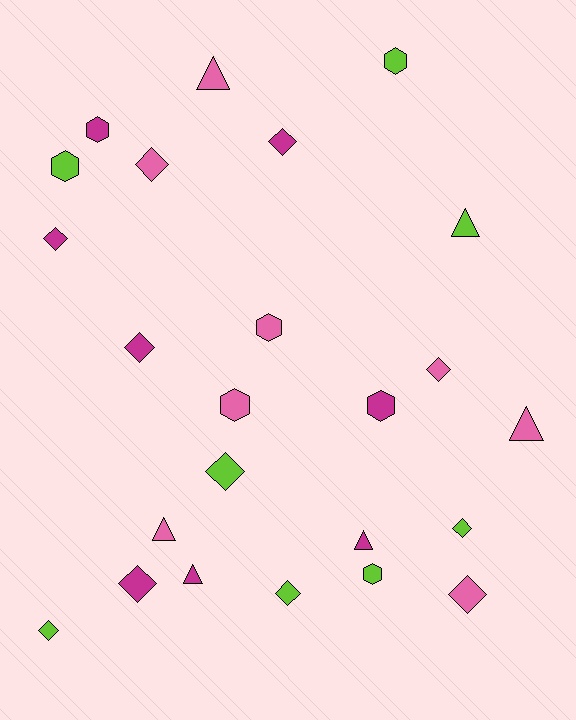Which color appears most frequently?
Pink, with 8 objects.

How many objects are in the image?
There are 24 objects.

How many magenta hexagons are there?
There are 2 magenta hexagons.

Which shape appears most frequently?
Diamond, with 11 objects.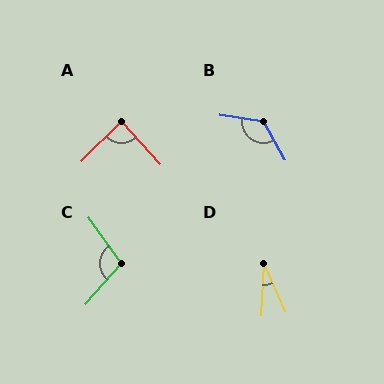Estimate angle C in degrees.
Approximately 103 degrees.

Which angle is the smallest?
D, at approximately 27 degrees.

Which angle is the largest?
B, at approximately 128 degrees.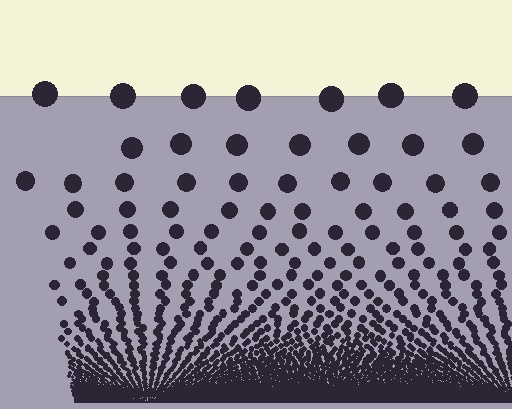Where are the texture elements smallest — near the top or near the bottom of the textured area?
Near the bottom.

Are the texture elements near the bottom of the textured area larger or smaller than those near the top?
Smaller. The gradient is inverted — elements near the bottom are smaller and denser.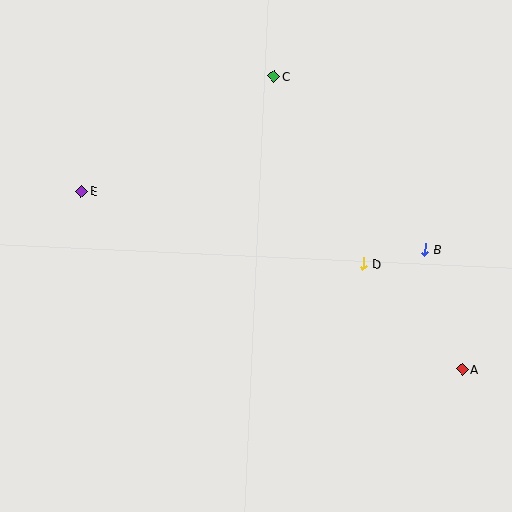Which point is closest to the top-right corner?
Point C is closest to the top-right corner.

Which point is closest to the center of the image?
Point D at (363, 264) is closest to the center.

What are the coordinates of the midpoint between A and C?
The midpoint between A and C is at (368, 223).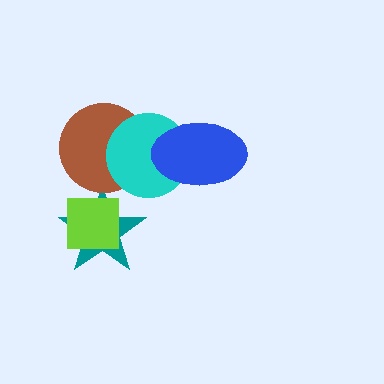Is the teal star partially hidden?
Yes, it is partially covered by another shape.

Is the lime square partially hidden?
No, no other shape covers it.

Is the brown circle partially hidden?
Yes, it is partially covered by another shape.